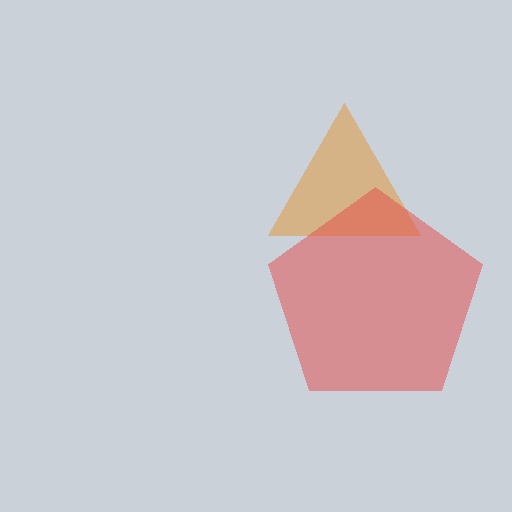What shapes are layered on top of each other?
The layered shapes are: an orange triangle, a red pentagon.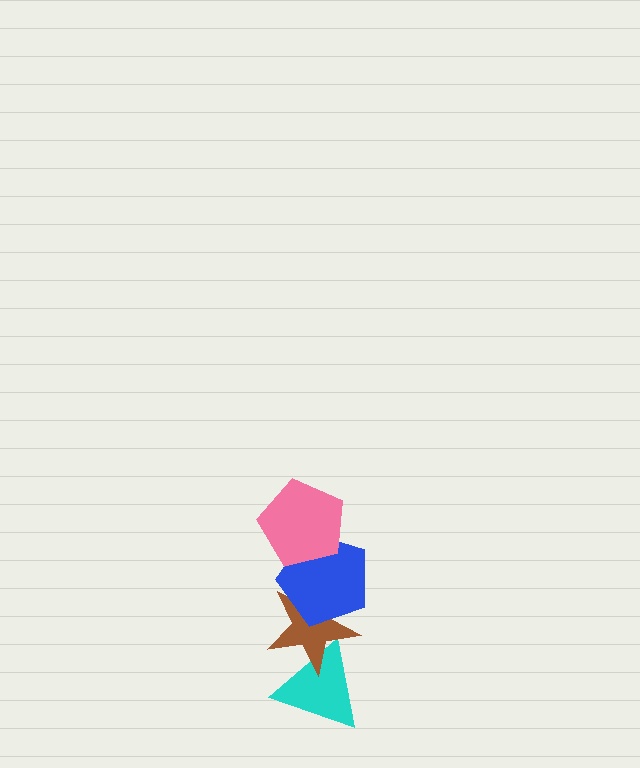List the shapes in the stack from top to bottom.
From top to bottom: the pink pentagon, the blue pentagon, the brown star, the cyan triangle.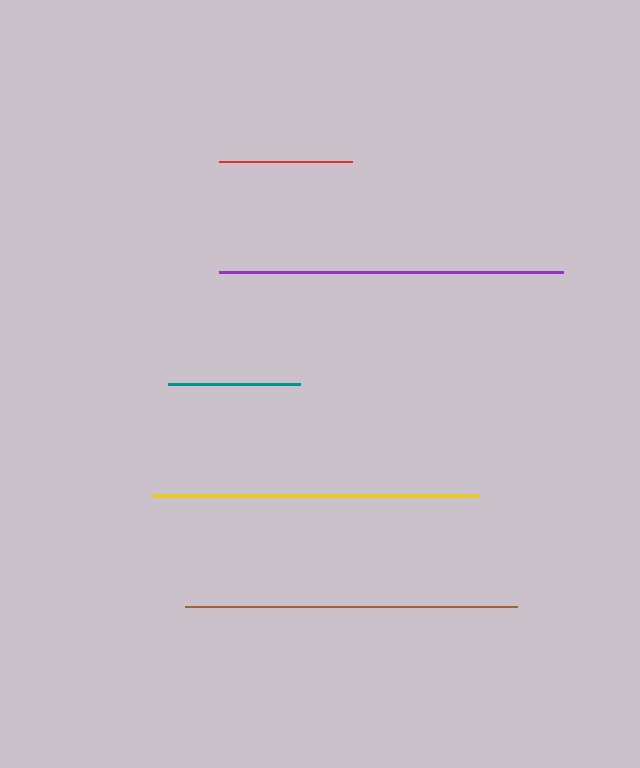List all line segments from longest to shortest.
From longest to shortest: purple, brown, yellow, red, teal.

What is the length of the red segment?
The red segment is approximately 133 pixels long.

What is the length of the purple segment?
The purple segment is approximately 344 pixels long.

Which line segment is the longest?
The purple line is the longest at approximately 344 pixels.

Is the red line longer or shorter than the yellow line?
The yellow line is longer than the red line.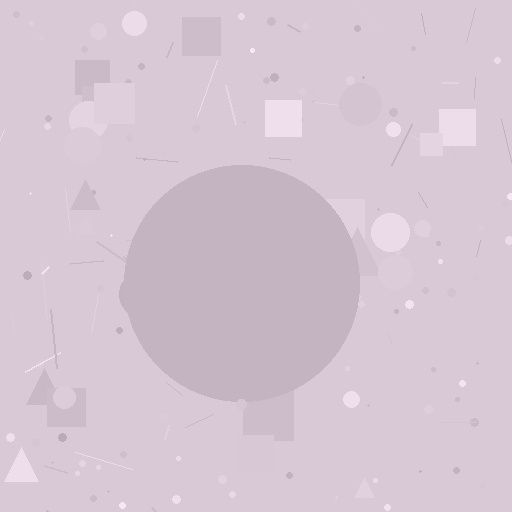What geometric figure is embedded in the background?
A circle is embedded in the background.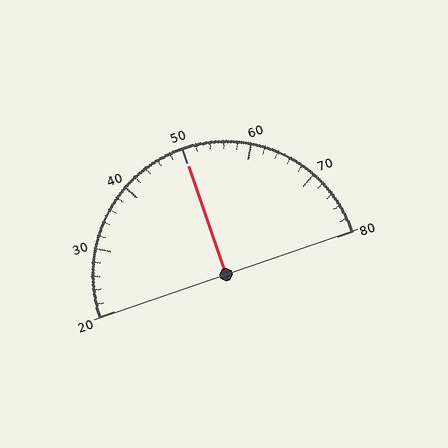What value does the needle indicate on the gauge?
The needle indicates approximately 50.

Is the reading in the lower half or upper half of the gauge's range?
The reading is in the upper half of the range (20 to 80).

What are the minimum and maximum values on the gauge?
The gauge ranges from 20 to 80.